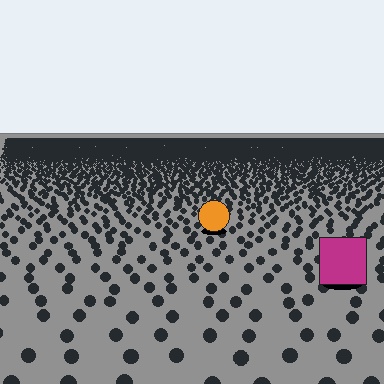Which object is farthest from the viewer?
The orange circle is farthest from the viewer. It appears smaller and the ground texture around it is denser.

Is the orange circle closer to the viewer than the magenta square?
No. The magenta square is closer — you can tell from the texture gradient: the ground texture is coarser near it.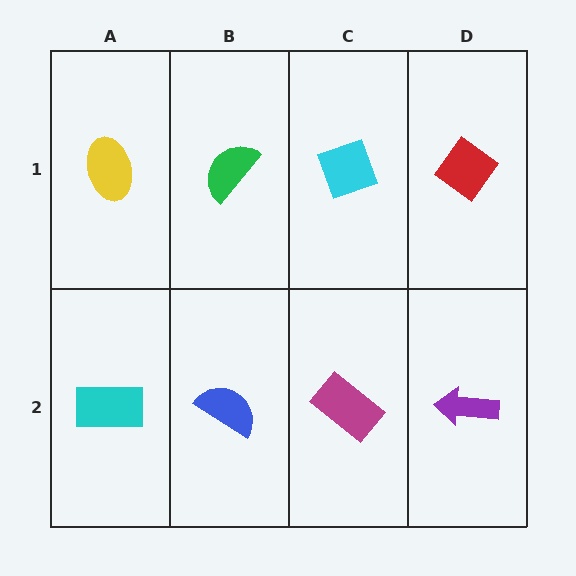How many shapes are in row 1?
4 shapes.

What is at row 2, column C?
A magenta rectangle.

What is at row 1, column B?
A green semicircle.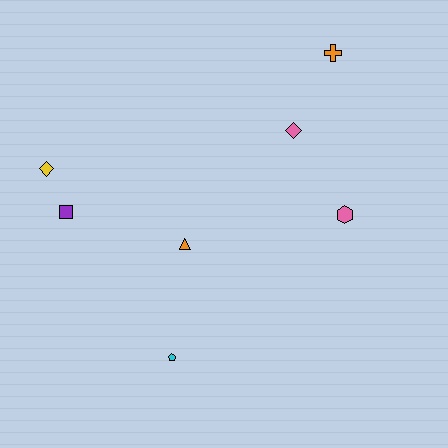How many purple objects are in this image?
There is 1 purple object.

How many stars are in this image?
There are no stars.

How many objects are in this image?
There are 7 objects.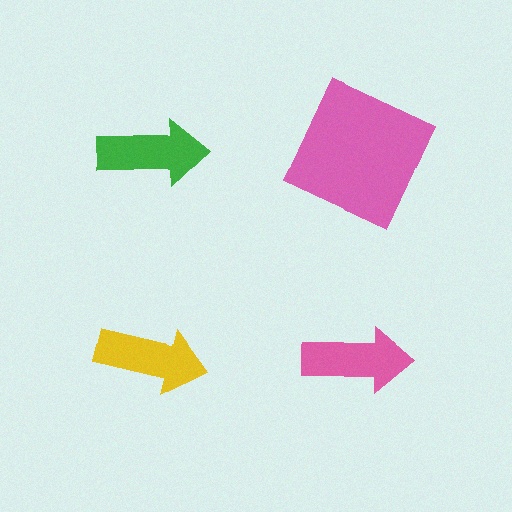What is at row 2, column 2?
A pink arrow.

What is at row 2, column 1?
A yellow arrow.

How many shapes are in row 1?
2 shapes.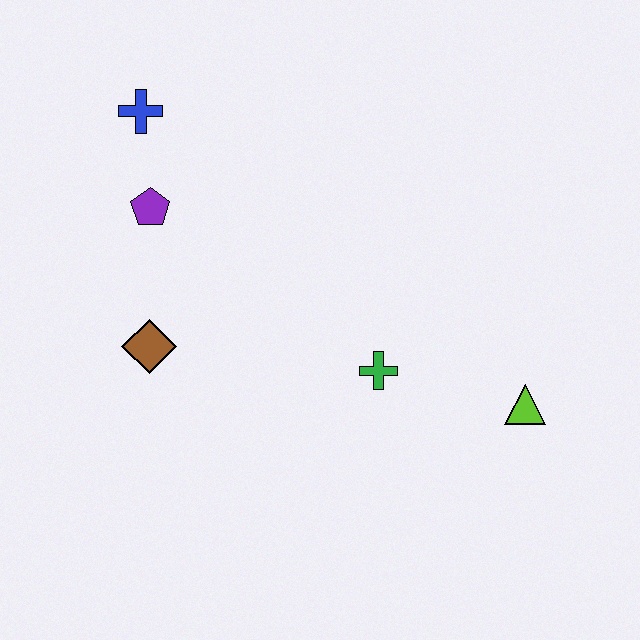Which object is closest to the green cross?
The lime triangle is closest to the green cross.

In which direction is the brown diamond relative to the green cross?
The brown diamond is to the left of the green cross.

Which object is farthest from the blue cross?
The lime triangle is farthest from the blue cross.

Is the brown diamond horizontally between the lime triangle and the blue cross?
Yes